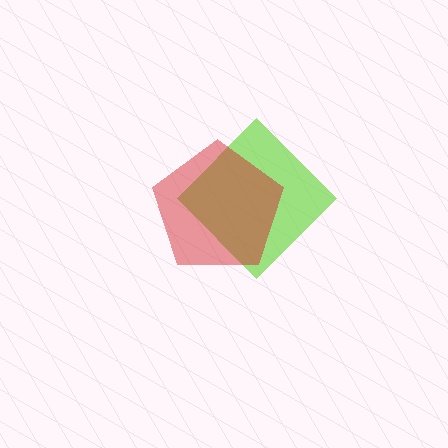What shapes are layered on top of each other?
The layered shapes are: a lime diamond, a red pentagon.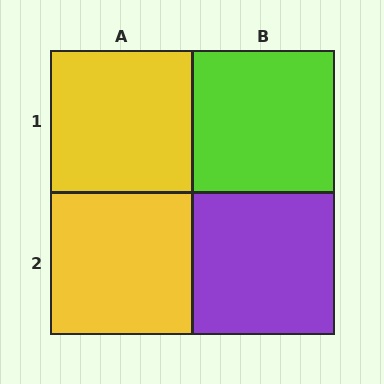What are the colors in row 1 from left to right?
Yellow, lime.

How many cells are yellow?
2 cells are yellow.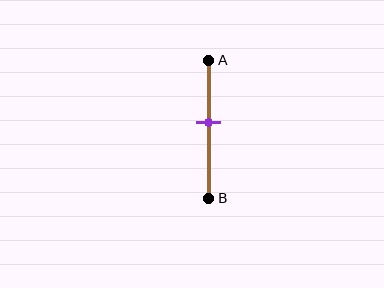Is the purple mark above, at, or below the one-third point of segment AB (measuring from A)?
The purple mark is below the one-third point of segment AB.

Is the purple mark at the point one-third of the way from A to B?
No, the mark is at about 45% from A, not at the 33% one-third point.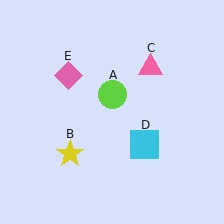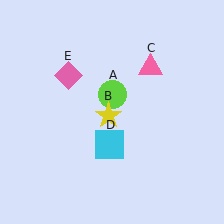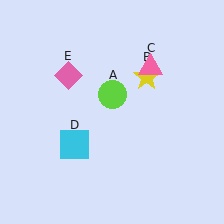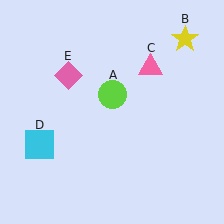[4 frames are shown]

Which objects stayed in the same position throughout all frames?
Lime circle (object A) and pink triangle (object C) and pink diamond (object E) remained stationary.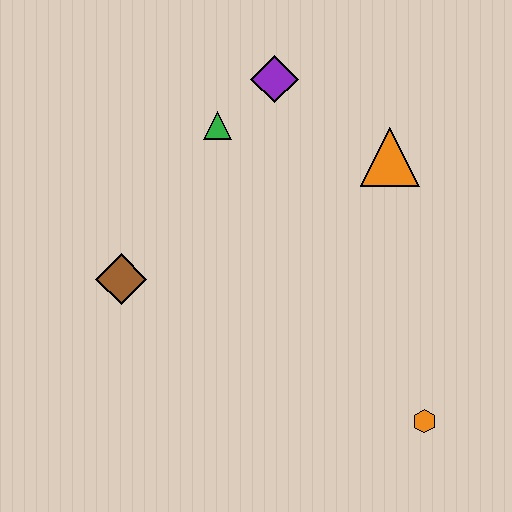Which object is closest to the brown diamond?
The green triangle is closest to the brown diamond.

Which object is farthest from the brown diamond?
The orange hexagon is farthest from the brown diamond.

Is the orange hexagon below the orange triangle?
Yes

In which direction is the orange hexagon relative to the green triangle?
The orange hexagon is below the green triangle.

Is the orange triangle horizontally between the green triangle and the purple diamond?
No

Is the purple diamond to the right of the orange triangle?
No